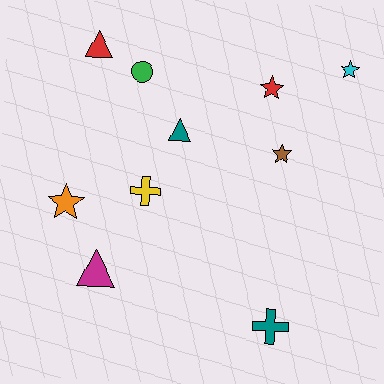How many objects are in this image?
There are 10 objects.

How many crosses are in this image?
There are 2 crosses.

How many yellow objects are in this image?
There is 1 yellow object.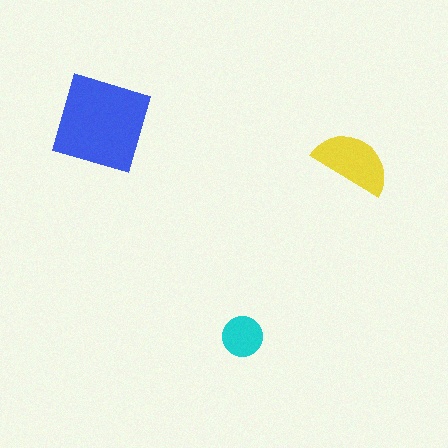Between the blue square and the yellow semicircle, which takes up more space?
The blue square.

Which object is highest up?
The blue square is topmost.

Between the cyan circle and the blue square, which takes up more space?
The blue square.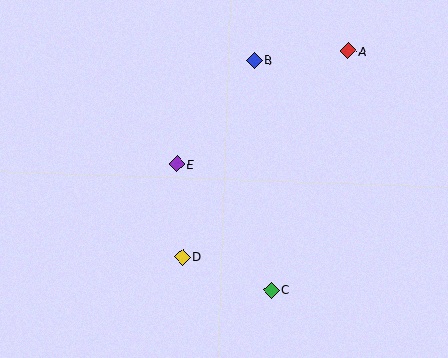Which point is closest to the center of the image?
Point E at (177, 164) is closest to the center.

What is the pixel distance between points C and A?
The distance between C and A is 251 pixels.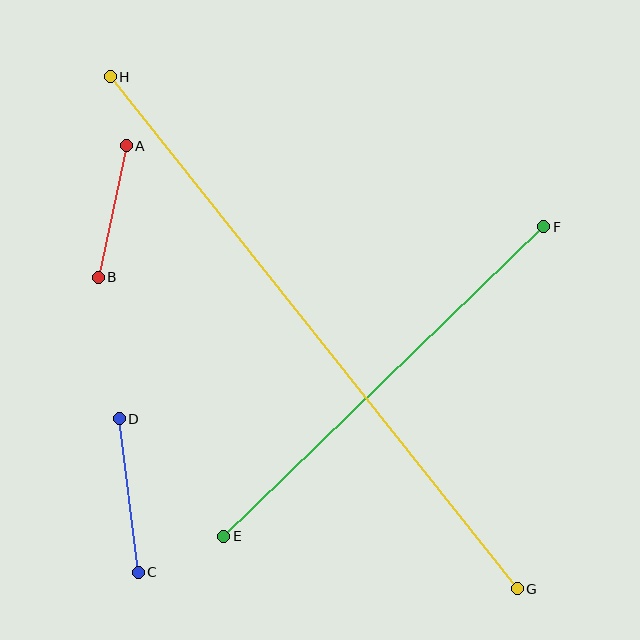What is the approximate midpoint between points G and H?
The midpoint is at approximately (314, 333) pixels.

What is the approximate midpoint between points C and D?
The midpoint is at approximately (129, 495) pixels.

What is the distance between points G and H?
The distance is approximately 654 pixels.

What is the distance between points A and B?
The distance is approximately 135 pixels.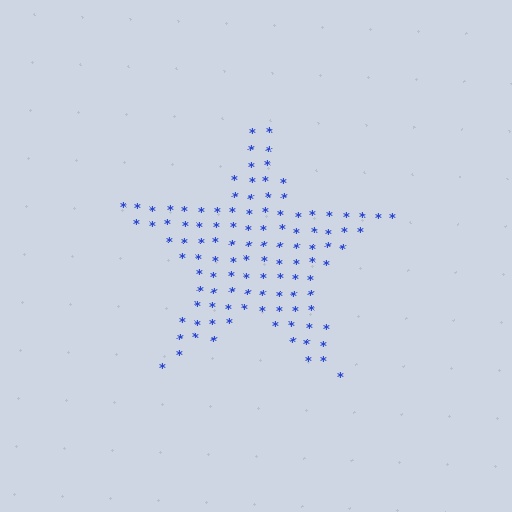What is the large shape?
The large shape is a star.